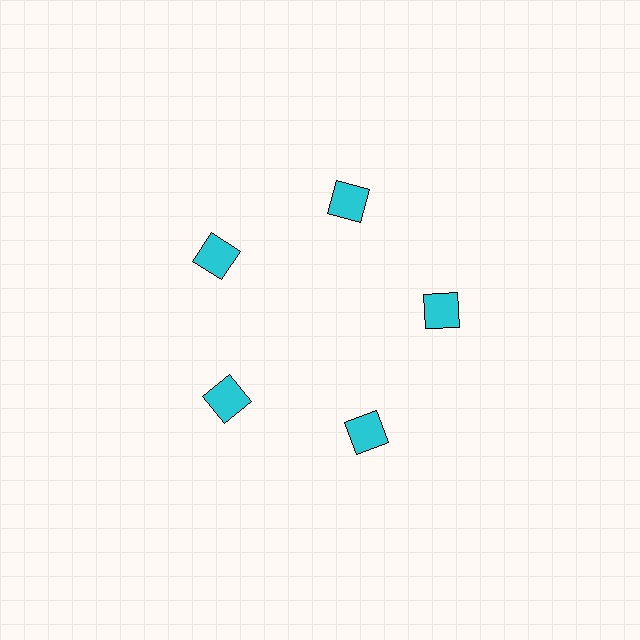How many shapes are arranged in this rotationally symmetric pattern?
There are 5 shapes, arranged in 5 groups of 1.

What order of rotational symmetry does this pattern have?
This pattern has 5-fold rotational symmetry.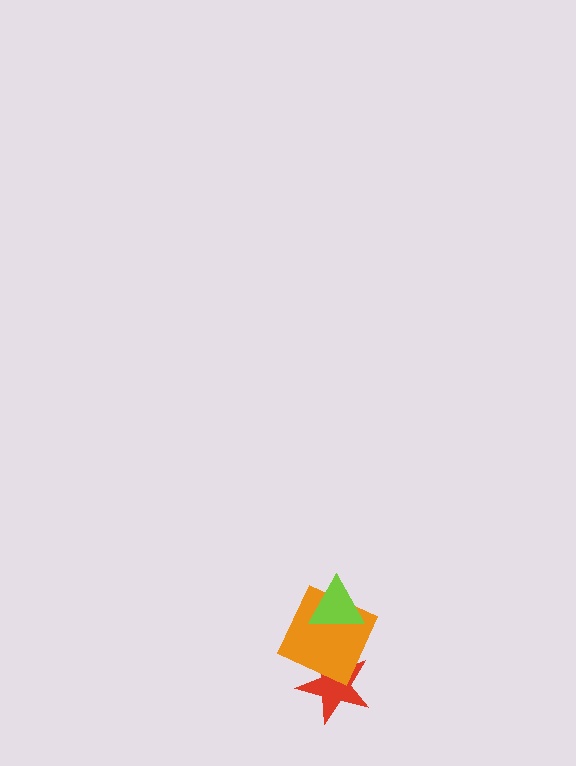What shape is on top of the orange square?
The lime triangle is on top of the orange square.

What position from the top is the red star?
The red star is 3rd from the top.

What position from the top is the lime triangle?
The lime triangle is 1st from the top.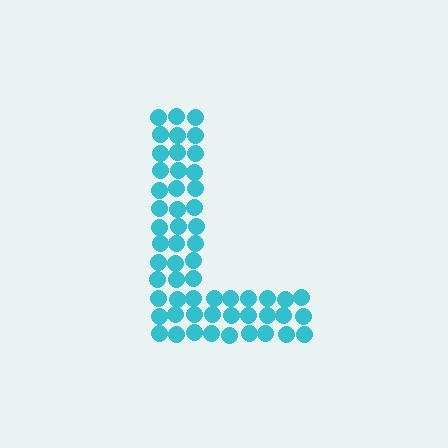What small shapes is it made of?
It is made of small circles.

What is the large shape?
The large shape is the letter L.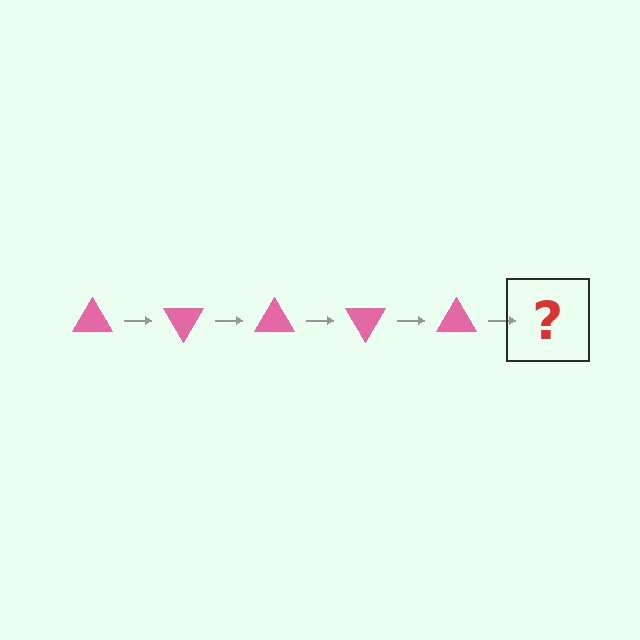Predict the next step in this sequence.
The next step is a pink triangle rotated 300 degrees.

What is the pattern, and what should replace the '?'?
The pattern is that the triangle rotates 60 degrees each step. The '?' should be a pink triangle rotated 300 degrees.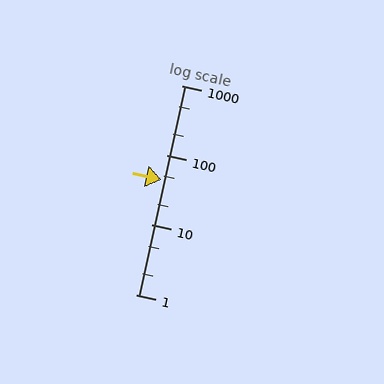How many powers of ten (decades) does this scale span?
The scale spans 3 decades, from 1 to 1000.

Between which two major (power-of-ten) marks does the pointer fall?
The pointer is between 10 and 100.